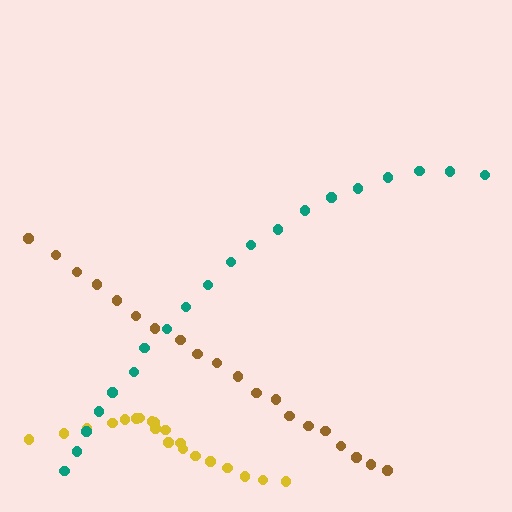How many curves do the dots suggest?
There are 3 distinct paths.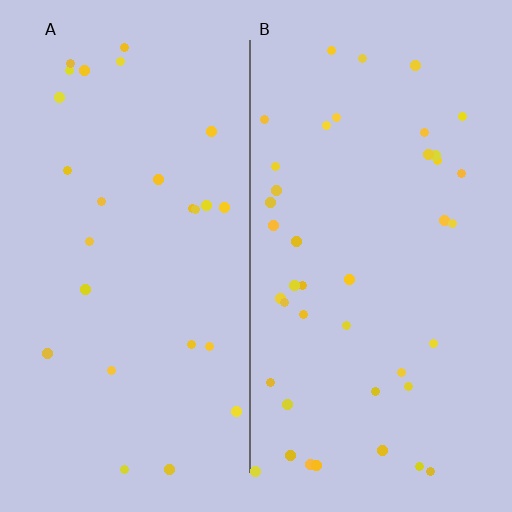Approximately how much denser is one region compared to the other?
Approximately 1.6× — region B over region A.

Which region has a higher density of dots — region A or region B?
B (the right).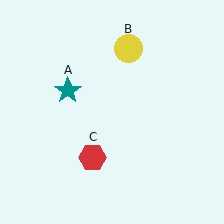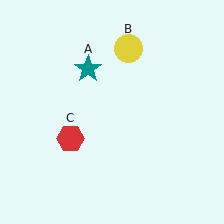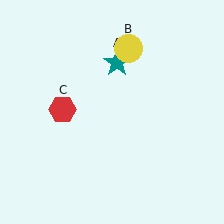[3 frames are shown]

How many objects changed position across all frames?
2 objects changed position: teal star (object A), red hexagon (object C).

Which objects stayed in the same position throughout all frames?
Yellow circle (object B) remained stationary.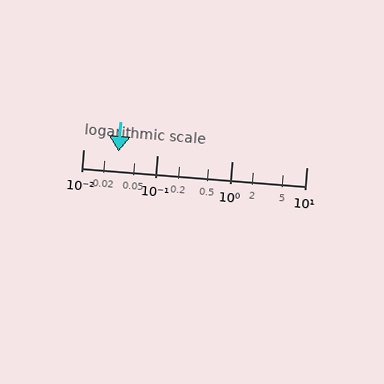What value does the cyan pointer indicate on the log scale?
The pointer indicates approximately 0.03.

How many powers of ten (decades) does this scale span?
The scale spans 3 decades, from 0.01 to 10.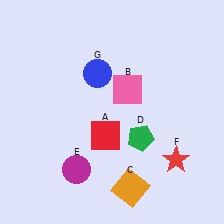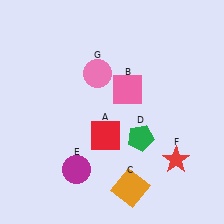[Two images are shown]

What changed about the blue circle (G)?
In Image 1, G is blue. In Image 2, it changed to pink.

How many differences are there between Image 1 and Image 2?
There is 1 difference between the two images.